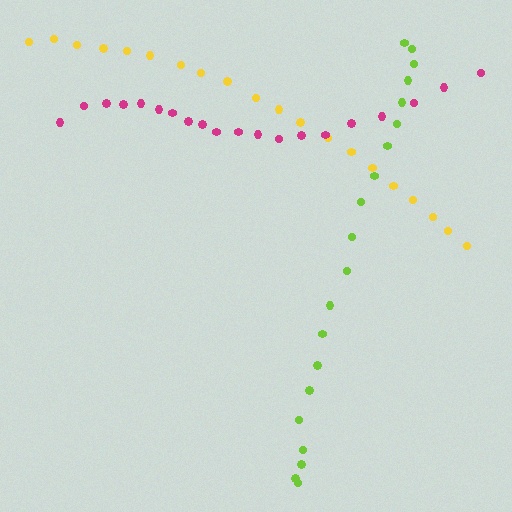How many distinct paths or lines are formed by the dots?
There are 3 distinct paths.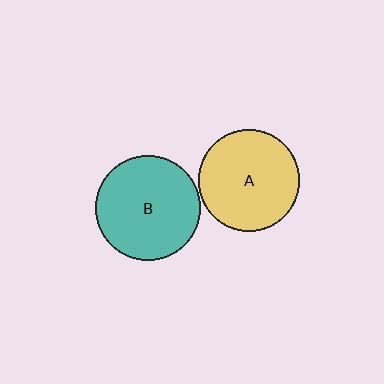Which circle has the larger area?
Circle B (teal).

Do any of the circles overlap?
No, none of the circles overlap.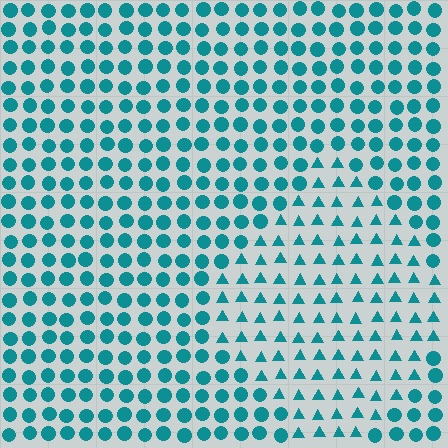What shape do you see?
I see a diamond.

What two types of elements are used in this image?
The image uses triangles inside the diamond region and circles outside it.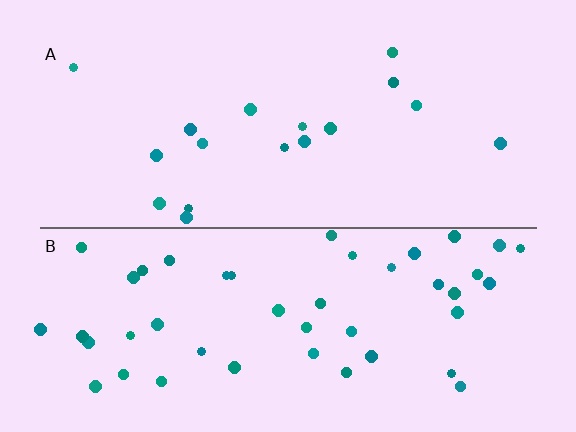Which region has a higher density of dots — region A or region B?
B (the bottom).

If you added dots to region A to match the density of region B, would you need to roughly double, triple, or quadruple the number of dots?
Approximately triple.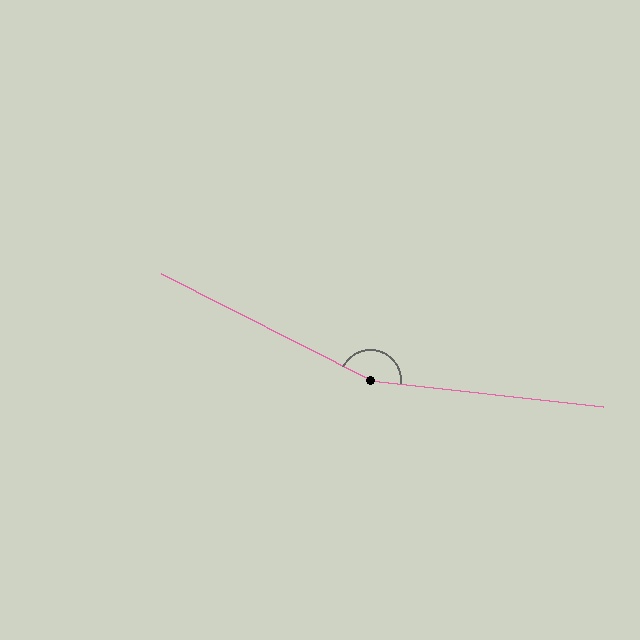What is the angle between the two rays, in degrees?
Approximately 160 degrees.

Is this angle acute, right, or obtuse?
It is obtuse.